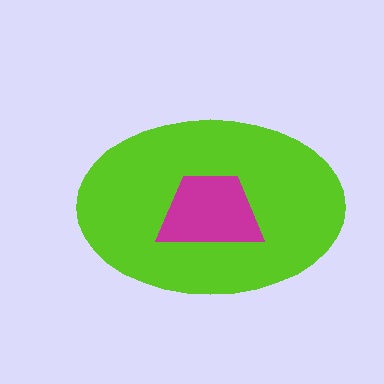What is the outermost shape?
The lime ellipse.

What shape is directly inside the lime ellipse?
The magenta trapezoid.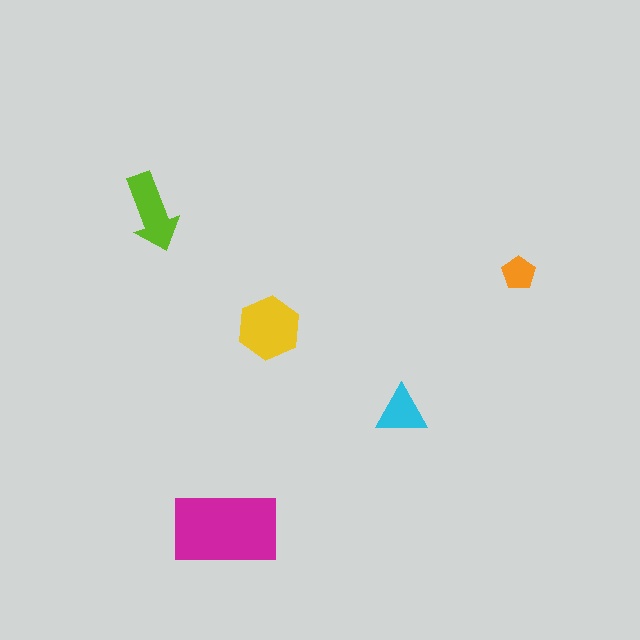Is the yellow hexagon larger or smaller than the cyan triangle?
Larger.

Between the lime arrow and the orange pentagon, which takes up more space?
The lime arrow.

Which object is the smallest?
The orange pentagon.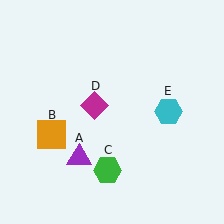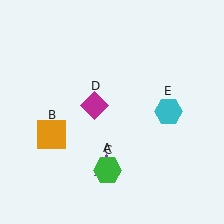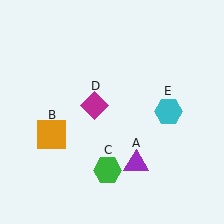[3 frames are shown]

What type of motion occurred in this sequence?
The purple triangle (object A) rotated counterclockwise around the center of the scene.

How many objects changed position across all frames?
1 object changed position: purple triangle (object A).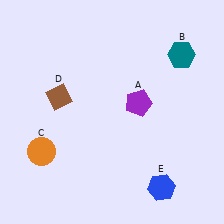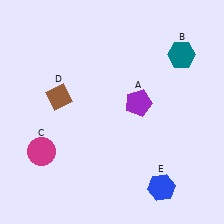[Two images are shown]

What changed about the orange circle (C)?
In Image 1, C is orange. In Image 2, it changed to magenta.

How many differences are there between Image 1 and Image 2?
There is 1 difference between the two images.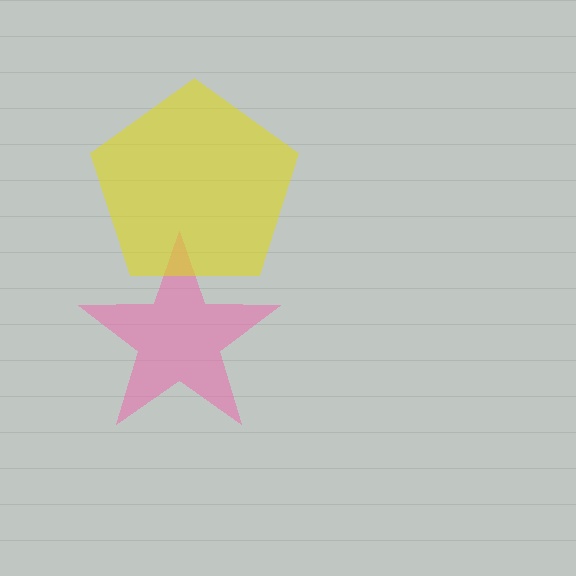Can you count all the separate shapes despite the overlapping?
Yes, there are 2 separate shapes.